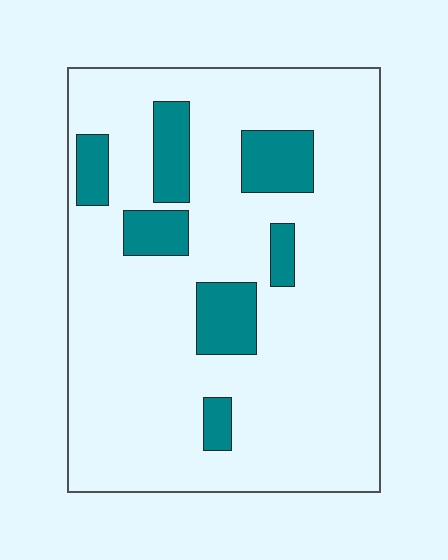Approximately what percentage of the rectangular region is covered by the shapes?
Approximately 15%.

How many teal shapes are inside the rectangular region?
7.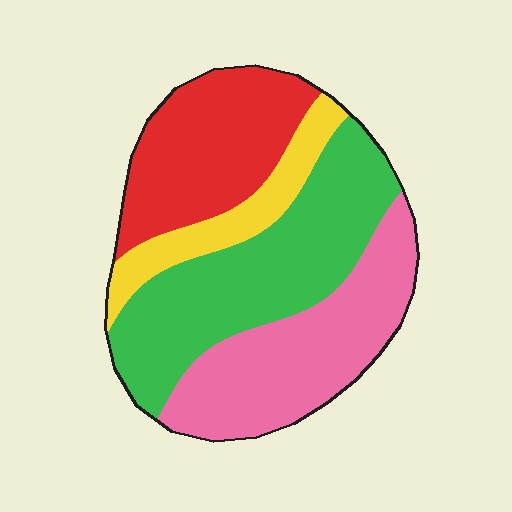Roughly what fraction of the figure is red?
Red covers about 25% of the figure.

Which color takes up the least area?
Yellow, at roughly 10%.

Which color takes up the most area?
Green, at roughly 35%.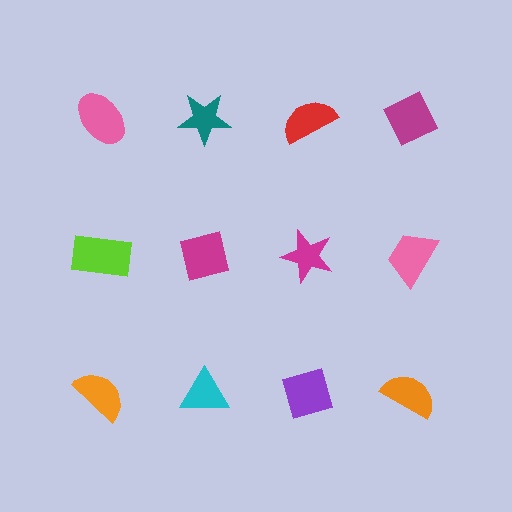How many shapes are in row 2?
4 shapes.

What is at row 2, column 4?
A pink trapezoid.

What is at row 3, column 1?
An orange semicircle.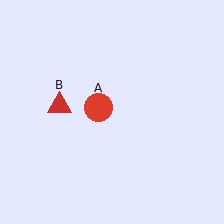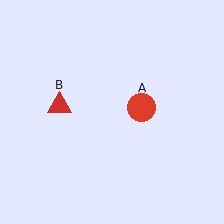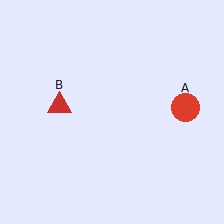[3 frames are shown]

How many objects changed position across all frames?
1 object changed position: red circle (object A).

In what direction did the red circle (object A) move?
The red circle (object A) moved right.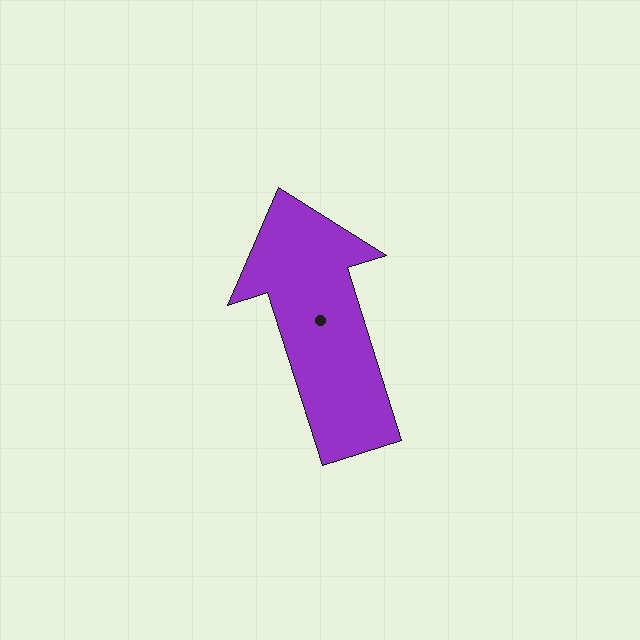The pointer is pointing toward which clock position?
Roughly 11 o'clock.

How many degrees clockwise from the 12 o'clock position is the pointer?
Approximately 343 degrees.